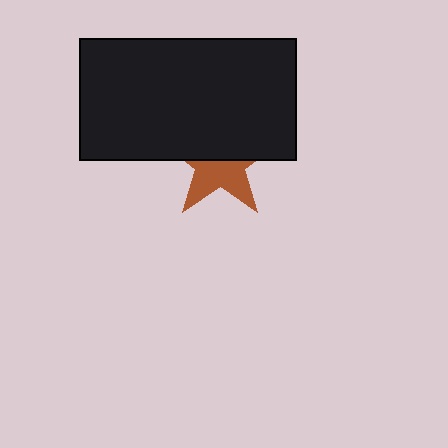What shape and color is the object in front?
The object in front is a black rectangle.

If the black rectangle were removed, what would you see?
You would see the complete brown star.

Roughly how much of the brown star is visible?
About half of it is visible (roughly 46%).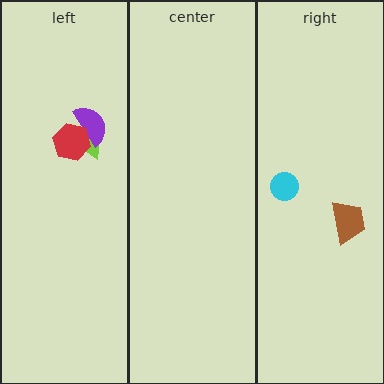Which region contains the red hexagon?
The left region.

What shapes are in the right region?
The cyan circle, the brown trapezoid.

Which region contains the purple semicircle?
The left region.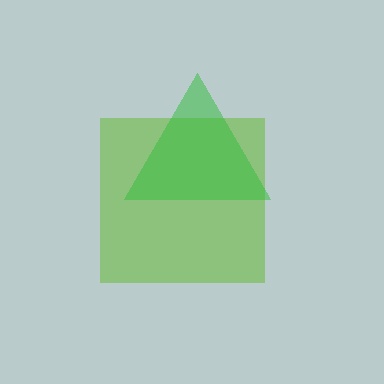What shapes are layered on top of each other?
The layered shapes are: a lime square, a green triangle.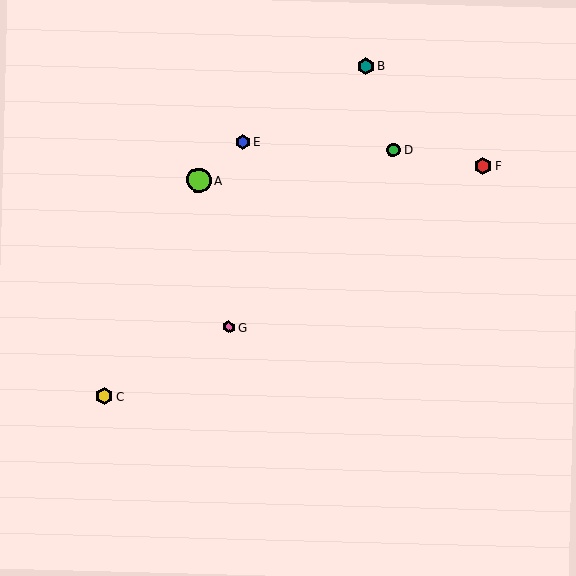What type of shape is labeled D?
Shape D is a green circle.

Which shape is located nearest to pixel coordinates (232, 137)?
The blue hexagon (labeled E) at (243, 142) is nearest to that location.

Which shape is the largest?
The lime circle (labeled A) is the largest.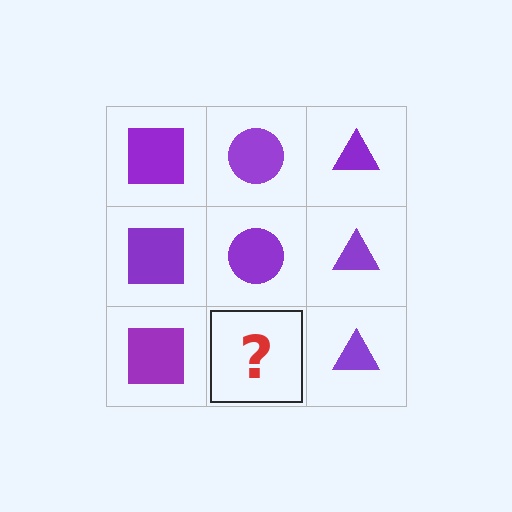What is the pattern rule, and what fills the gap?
The rule is that each column has a consistent shape. The gap should be filled with a purple circle.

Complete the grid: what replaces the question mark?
The question mark should be replaced with a purple circle.